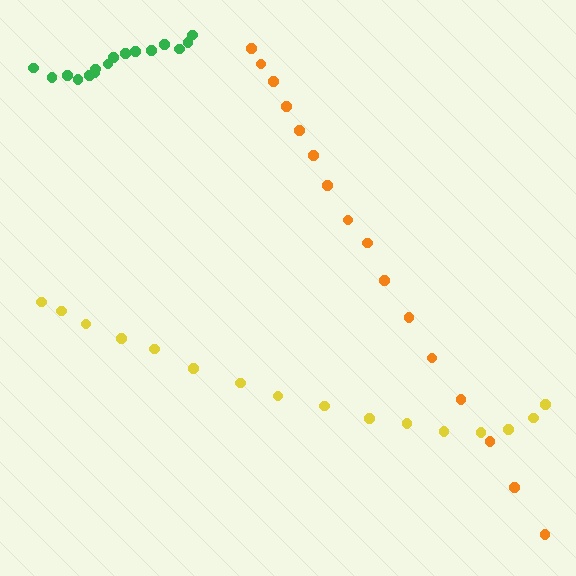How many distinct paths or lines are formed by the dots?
There are 3 distinct paths.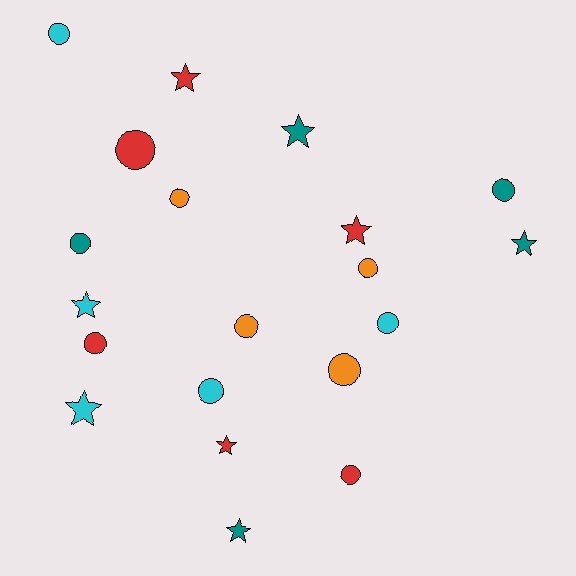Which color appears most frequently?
Red, with 6 objects.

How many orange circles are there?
There are 4 orange circles.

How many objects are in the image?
There are 20 objects.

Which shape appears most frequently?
Circle, with 12 objects.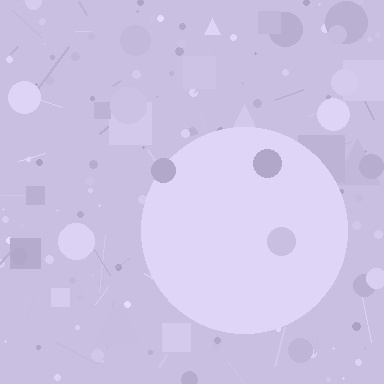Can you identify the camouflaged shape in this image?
The camouflaged shape is a circle.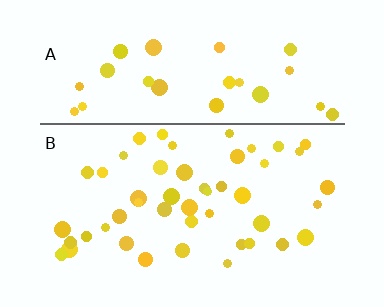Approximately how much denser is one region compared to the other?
Approximately 1.5× — region B over region A.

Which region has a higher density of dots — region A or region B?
B (the bottom).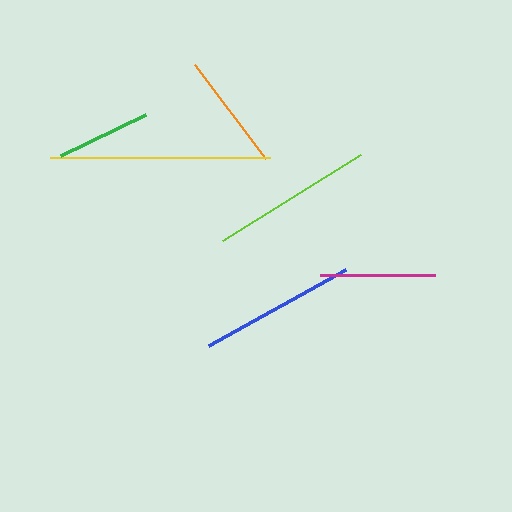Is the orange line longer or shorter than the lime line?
The lime line is longer than the orange line.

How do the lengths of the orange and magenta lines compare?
The orange and magenta lines are approximately the same length.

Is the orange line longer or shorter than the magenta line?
The orange line is longer than the magenta line.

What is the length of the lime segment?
The lime segment is approximately 162 pixels long.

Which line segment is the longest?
The yellow line is the longest at approximately 219 pixels.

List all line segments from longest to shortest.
From longest to shortest: yellow, lime, blue, orange, magenta, green.